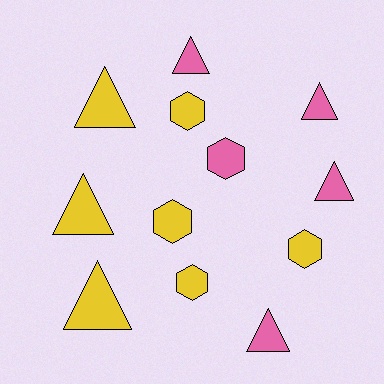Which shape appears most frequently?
Triangle, with 7 objects.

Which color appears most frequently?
Yellow, with 7 objects.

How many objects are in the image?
There are 12 objects.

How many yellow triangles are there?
There are 3 yellow triangles.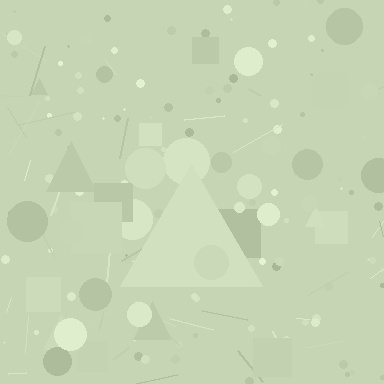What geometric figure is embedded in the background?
A triangle is embedded in the background.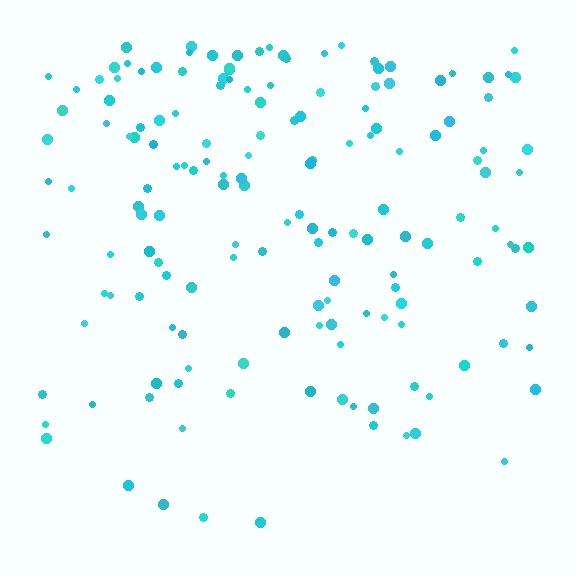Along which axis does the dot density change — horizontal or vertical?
Vertical.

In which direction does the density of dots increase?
From bottom to top, with the top side densest.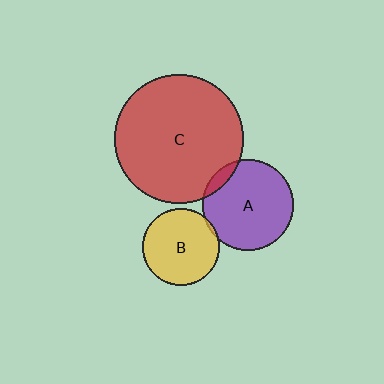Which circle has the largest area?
Circle C (red).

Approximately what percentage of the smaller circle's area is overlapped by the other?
Approximately 5%.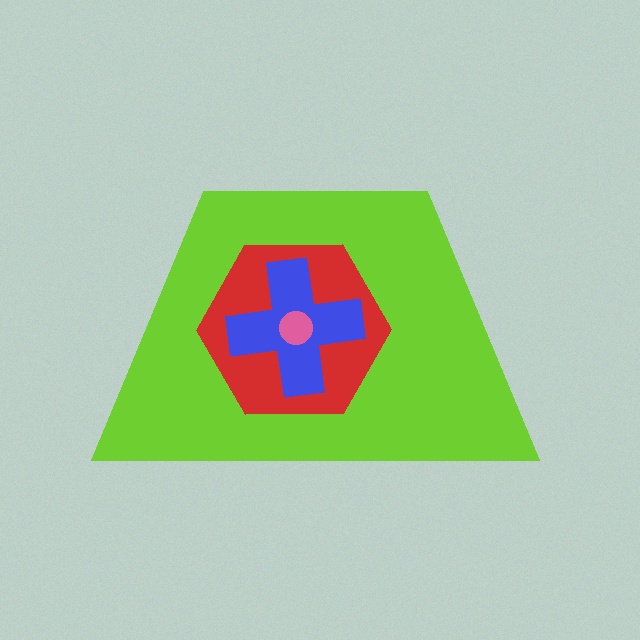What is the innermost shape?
The pink circle.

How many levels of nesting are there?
4.